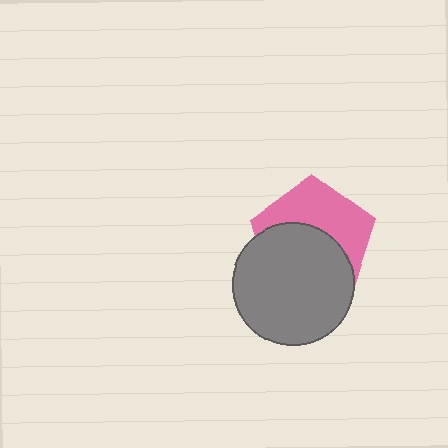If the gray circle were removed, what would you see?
You would see the complete pink pentagon.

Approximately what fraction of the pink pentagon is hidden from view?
Roughly 54% of the pink pentagon is hidden behind the gray circle.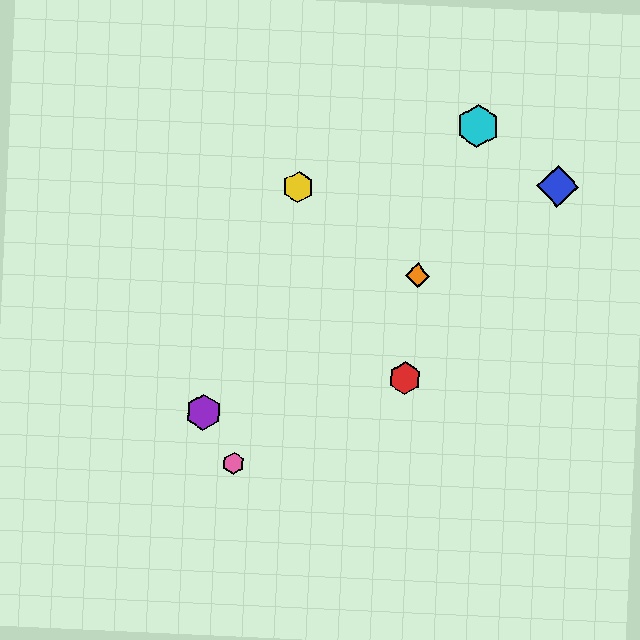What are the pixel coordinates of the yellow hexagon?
The yellow hexagon is at (298, 187).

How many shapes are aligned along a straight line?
4 shapes (the blue diamond, the green diamond, the purple hexagon, the orange diamond) are aligned along a straight line.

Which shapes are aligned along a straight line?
The blue diamond, the green diamond, the purple hexagon, the orange diamond are aligned along a straight line.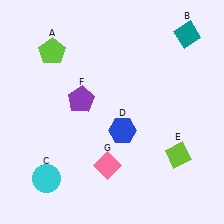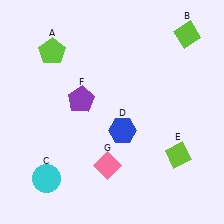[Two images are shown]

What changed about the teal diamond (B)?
In Image 1, B is teal. In Image 2, it changed to lime.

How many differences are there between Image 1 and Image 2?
There is 1 difference between the two images.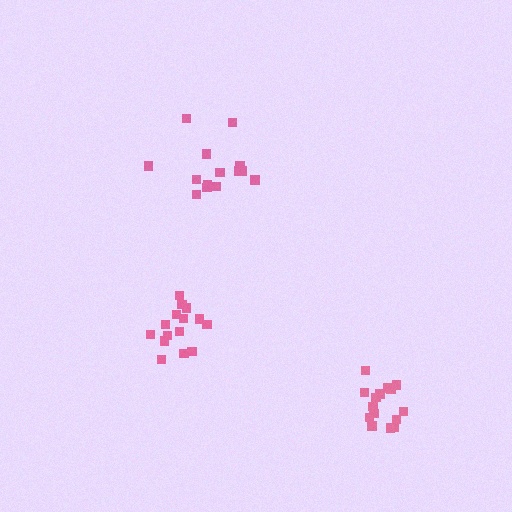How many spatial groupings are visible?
There are 3 spatial groupings.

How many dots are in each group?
Group 1: 15 dots, Group 2: 14 dots, Group 3: 16 dots (45 total).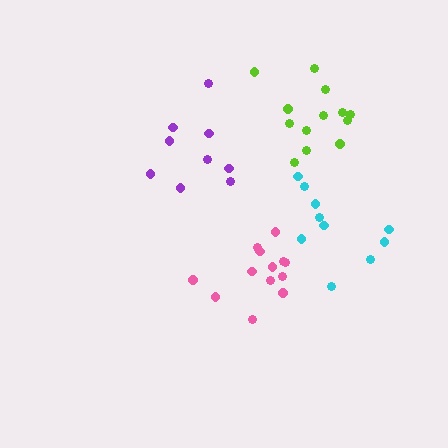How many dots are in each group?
Group 1: 13 dots, Group 2: 9 dots, Group 3: 10 dots, Group 4: 13 dots (45 total).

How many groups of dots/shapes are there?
There are 4 groups.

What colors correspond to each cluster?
The clusters are colored: pink, purple, cyan, lime.